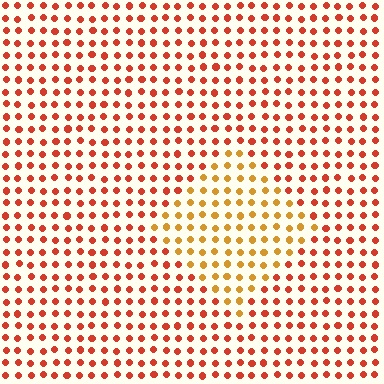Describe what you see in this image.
The image is filled with small red elements in a uniform arrangement. A diamond-shaped region is visible where the elements are tinted to a slightly different hue, forming a subtle color boundary.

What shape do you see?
I see a diamond.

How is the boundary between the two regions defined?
The boundary is defined purely by a slight shift in hue (about 33 degrees). Spacing, size, and orientation are identical on both sides.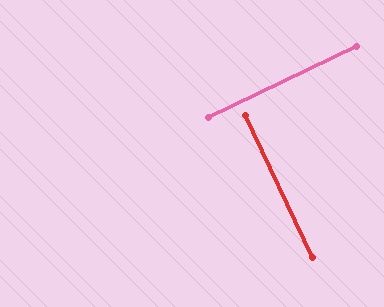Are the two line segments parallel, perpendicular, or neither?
Perpendicular — they meet at approximately 90°.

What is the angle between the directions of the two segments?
Approximately 90 degrees.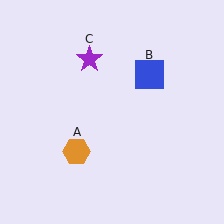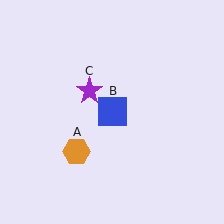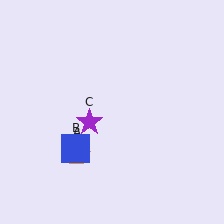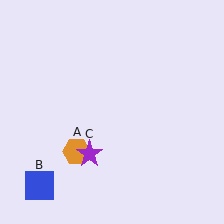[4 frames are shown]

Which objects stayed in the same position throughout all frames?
Orange hexagon (object A) remained stationary.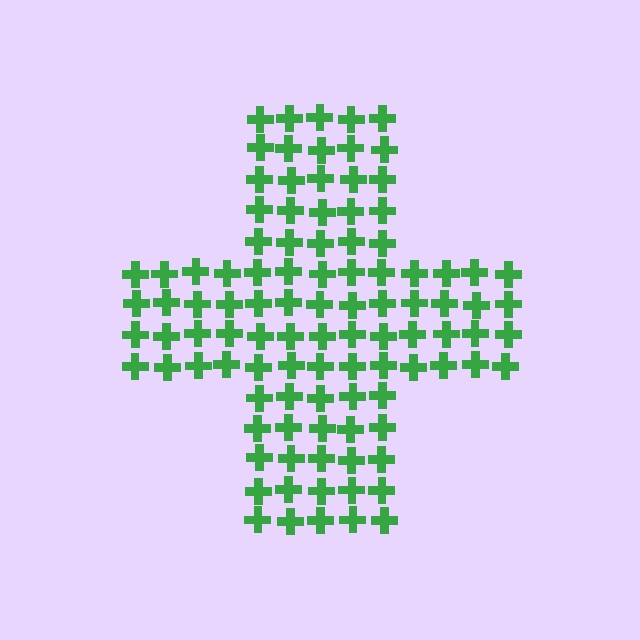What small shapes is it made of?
It is made of small crosses.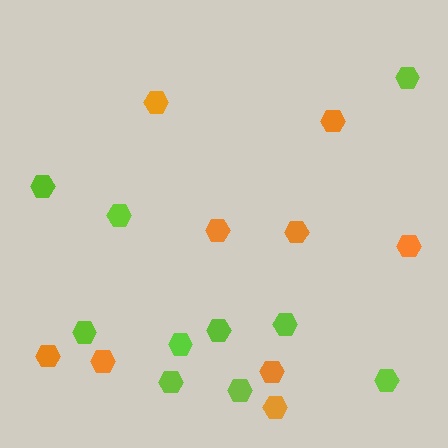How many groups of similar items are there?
There are 2 groups: one group of orange hexagons (9) and one group of lime hexagons (10).